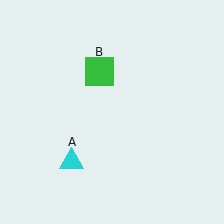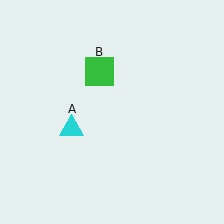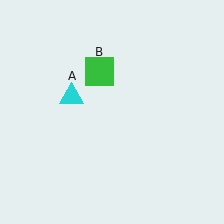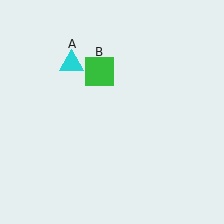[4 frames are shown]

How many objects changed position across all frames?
1 object changed position: cyan triangle (object A).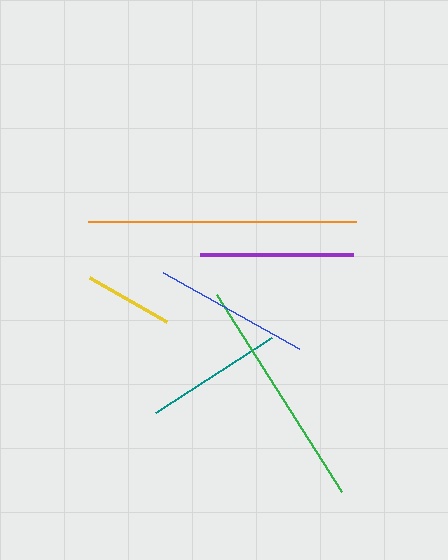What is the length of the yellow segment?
The yellow segment is approximately 89 pixels long.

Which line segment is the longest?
The orange line is the longest at approximately 268 pixels.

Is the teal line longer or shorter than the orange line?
The orange line is longer than the teal line.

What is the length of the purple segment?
The purple segment is approximately 153 pixels long.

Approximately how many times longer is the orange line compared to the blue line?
The orange line is approximately 1.7 times the length of the blue line.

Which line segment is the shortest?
The yellow line is the shortest at approximately 89 pixels.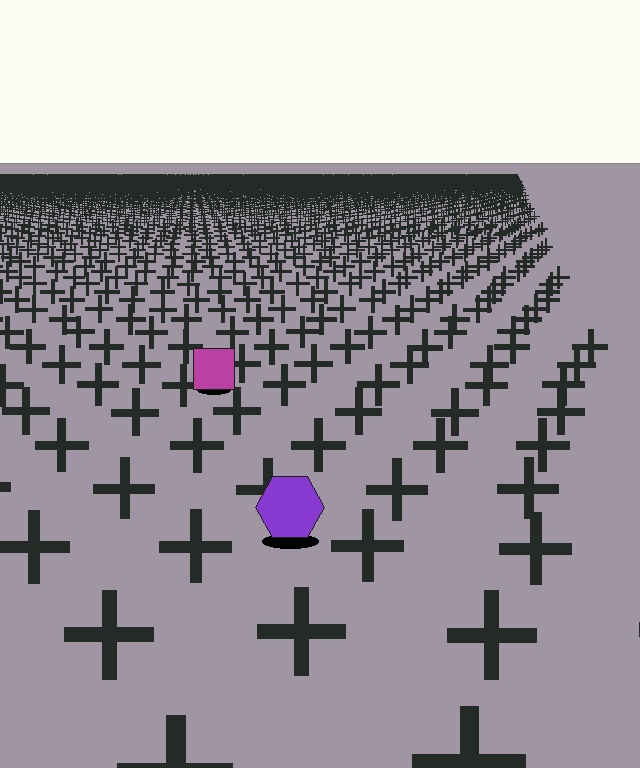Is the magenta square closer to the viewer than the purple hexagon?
No. The purple hexagon is closer — you can tell from the texture gradient: the ground texture is coarser near it.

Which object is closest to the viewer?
The purple hexagon is closest. The texture marks near it are larger and more spread out.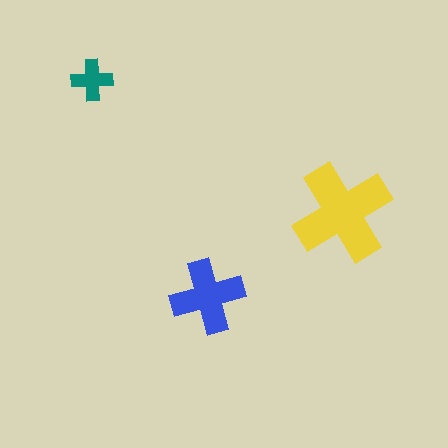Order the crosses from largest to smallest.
the yellow one, the blue one, the teal one.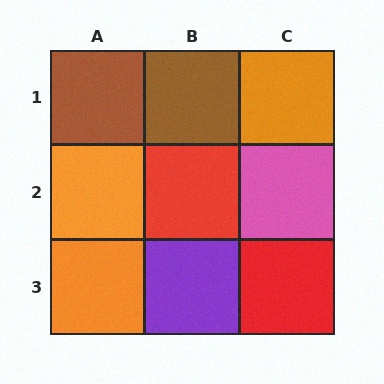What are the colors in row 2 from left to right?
Orange, red, pink.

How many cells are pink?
1 cell is pink.